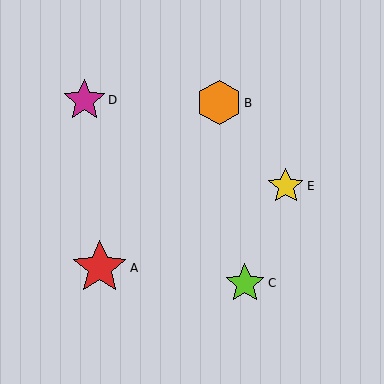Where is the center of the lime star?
The center of the lime star is at (245, 283).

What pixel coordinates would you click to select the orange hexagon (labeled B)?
Click at (219, 103) to select the orange hexagon B.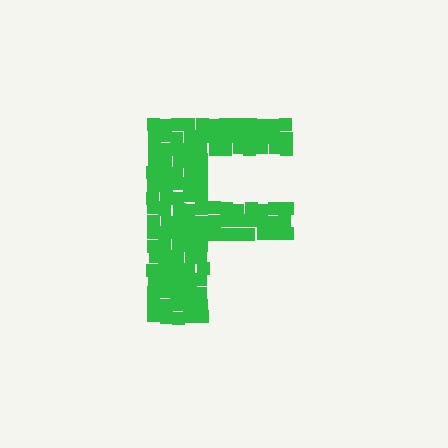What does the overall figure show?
The overall figure shows the letter F.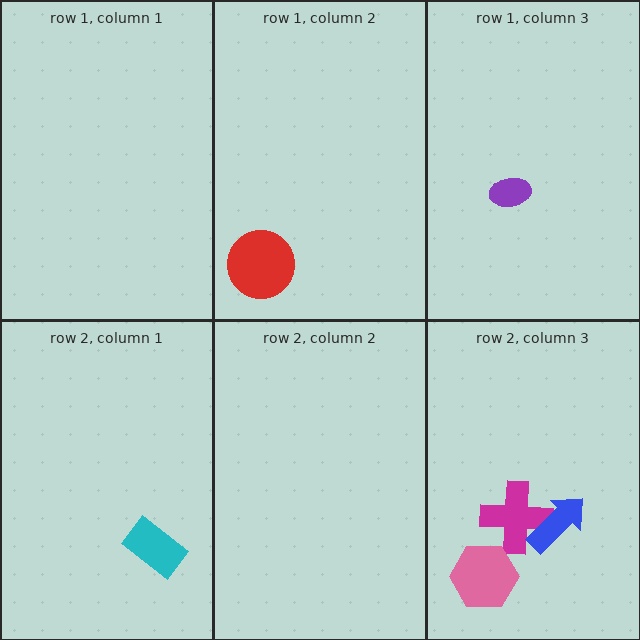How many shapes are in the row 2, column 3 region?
3.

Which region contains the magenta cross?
The row 2, column 3 region.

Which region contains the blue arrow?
The row 2, column 3 region.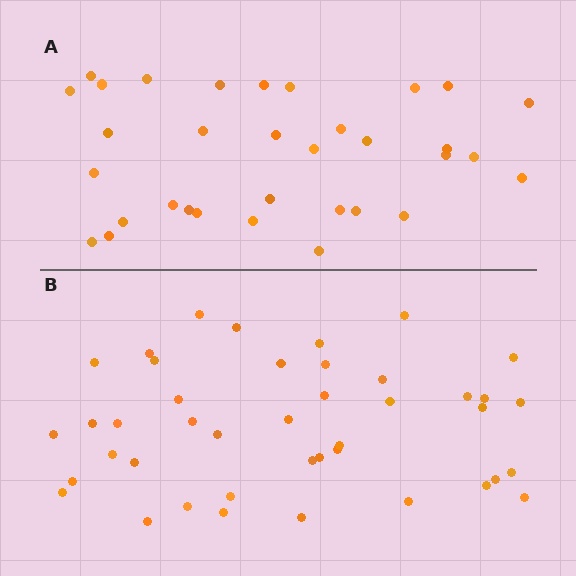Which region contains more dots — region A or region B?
Region B (the bottom region) has more dots.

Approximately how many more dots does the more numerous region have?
Region B has roughly 8 or so more dots than region A.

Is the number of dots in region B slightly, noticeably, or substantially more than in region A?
Region B has noticeably more, but not dramatically so. The ratio is roughly 1.3 to 1.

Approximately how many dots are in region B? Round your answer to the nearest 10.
About 40 dots. (The exact count is 42, which rounds to 40.)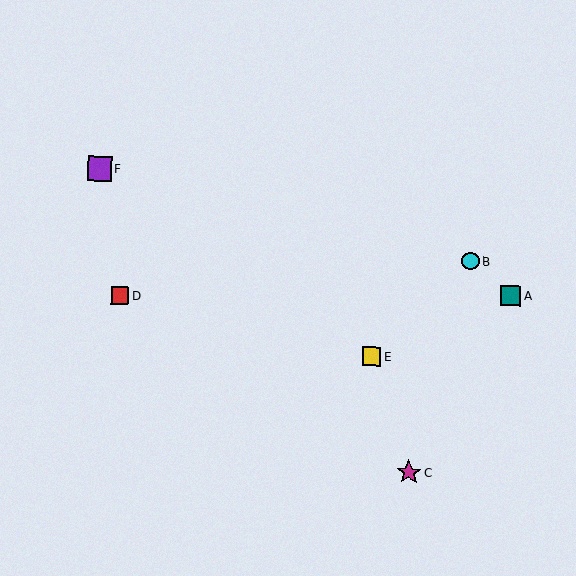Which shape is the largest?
The magenta star (labeled C) is the largest.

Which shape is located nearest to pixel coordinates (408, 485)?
The magenta star (labeled C) at (409, 472) is nearest to that location.